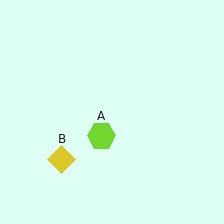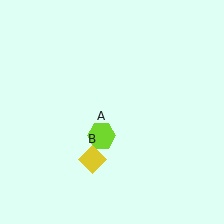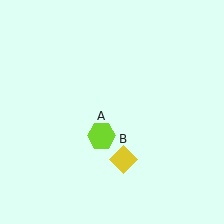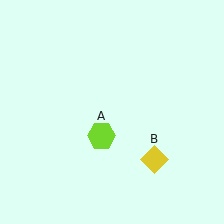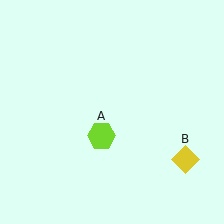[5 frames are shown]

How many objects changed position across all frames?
1 object changed position: yellow diamond (object B).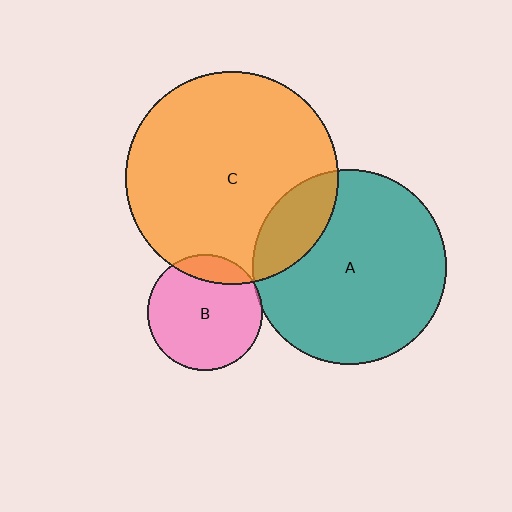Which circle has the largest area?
Circle C (orange).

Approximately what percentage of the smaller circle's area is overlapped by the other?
Approximately 5%.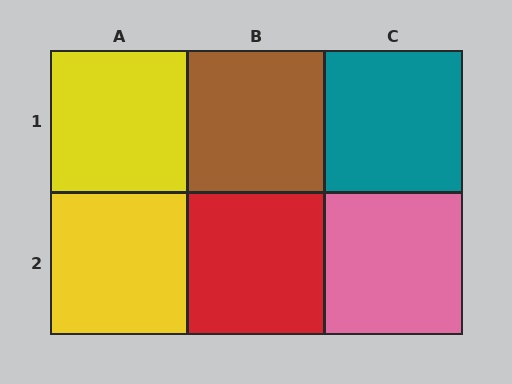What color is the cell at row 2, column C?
Pink.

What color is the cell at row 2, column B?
Red.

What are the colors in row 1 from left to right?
Yellow, brown, teal.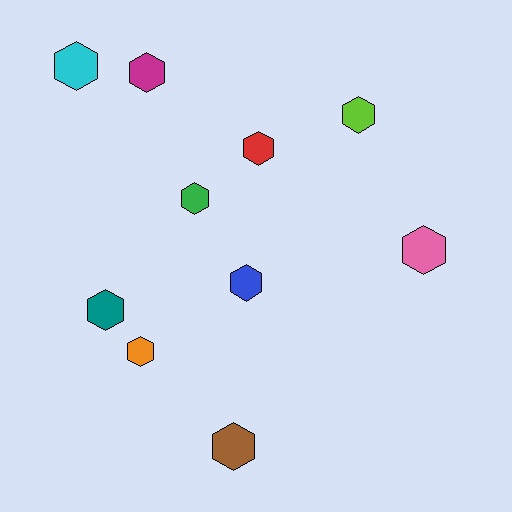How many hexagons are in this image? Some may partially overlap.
There are 10 hexagons.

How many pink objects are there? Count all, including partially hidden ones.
There is 1 pink object.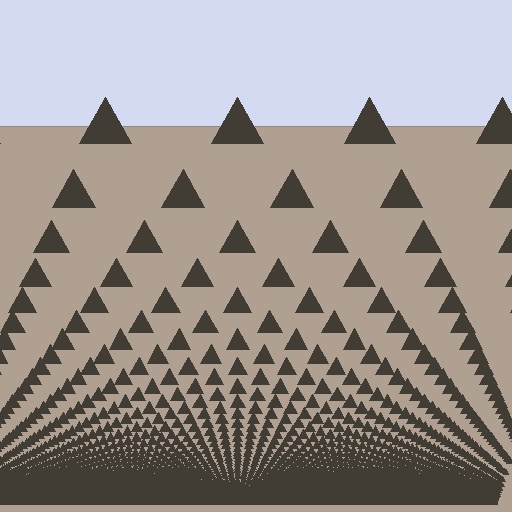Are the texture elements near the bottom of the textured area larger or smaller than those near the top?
Smaller. The gradient is inverted — elements near the bottom are smaller and denser.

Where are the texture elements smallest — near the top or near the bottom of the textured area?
Near the bottom.